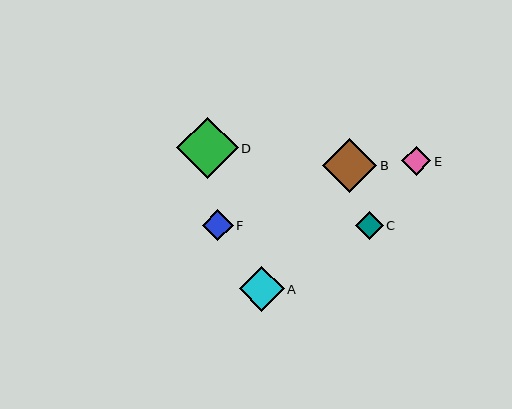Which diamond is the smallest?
Diamond C is the smallest with a size of approximately 28 pixels.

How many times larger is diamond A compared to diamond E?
Diamond A is approximately 1.5 times the size of diamond E.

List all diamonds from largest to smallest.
From largest to smallest: D, B, A, F, E, C.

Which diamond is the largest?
Diamond D is the largest with a size of approximately 61 pixels.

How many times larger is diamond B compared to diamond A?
Diamond B is approximately 1.2 times the size of diamond A.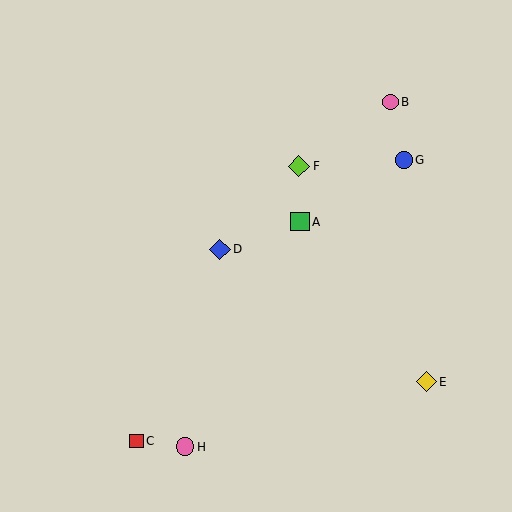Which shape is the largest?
The lime diamond (labeled F) is the largest.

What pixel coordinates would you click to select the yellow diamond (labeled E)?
Click at (426, 382) to select the yellow diamond E.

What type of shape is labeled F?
Shape F is a lime diamond.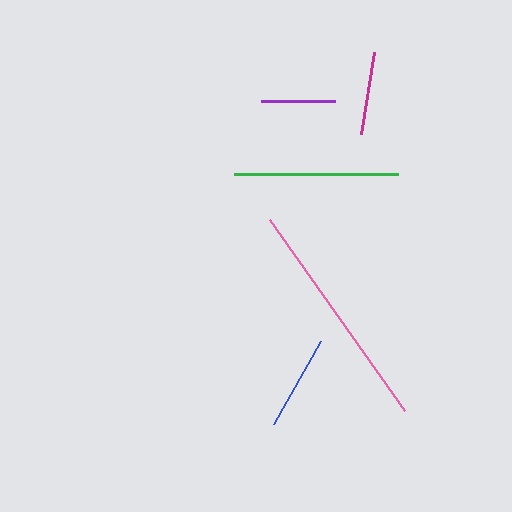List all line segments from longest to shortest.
From longest to shortest: pink, green, blue, magenta, purple.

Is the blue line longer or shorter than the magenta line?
The blue line is longer than the magenta line.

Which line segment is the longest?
The pink line is the longest at approximately 234 pixels.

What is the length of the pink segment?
The pink segment is approximately 234 pixels long.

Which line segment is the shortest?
The purple line is the shortest at approximately 74 pixels.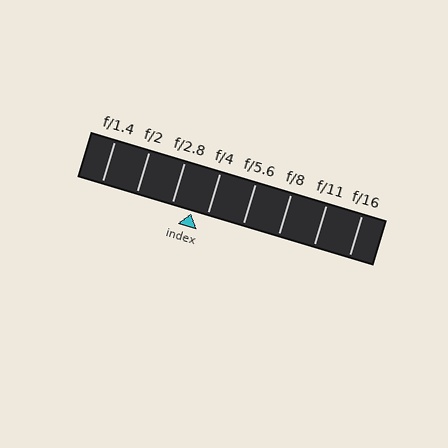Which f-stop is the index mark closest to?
The index mark is closest to f/4.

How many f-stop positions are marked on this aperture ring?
There are 8 f-stop positions marked.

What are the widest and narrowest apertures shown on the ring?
The widest aperture shown is f/1.4 and the narrowest is f/16.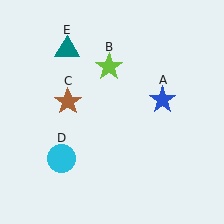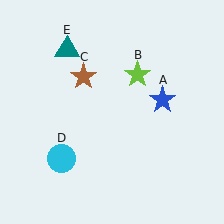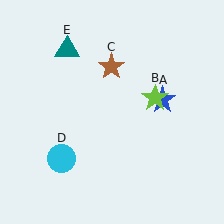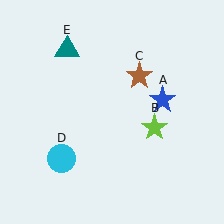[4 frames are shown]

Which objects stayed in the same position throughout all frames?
Blue star (object A) and cyan circle (object D) and teal triangle (object E) remained stationary.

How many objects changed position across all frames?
2 objects changed position: lime star (object B), brown star (object C).